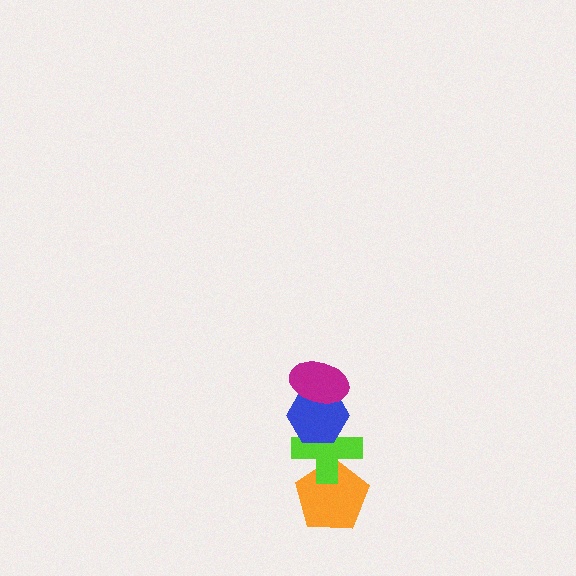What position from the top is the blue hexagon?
The blue hexagon is 2nd from the top.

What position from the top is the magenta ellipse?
The magenta ellipse is 1st from the top.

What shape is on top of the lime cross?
The blue hexagon is on top of the lime cross.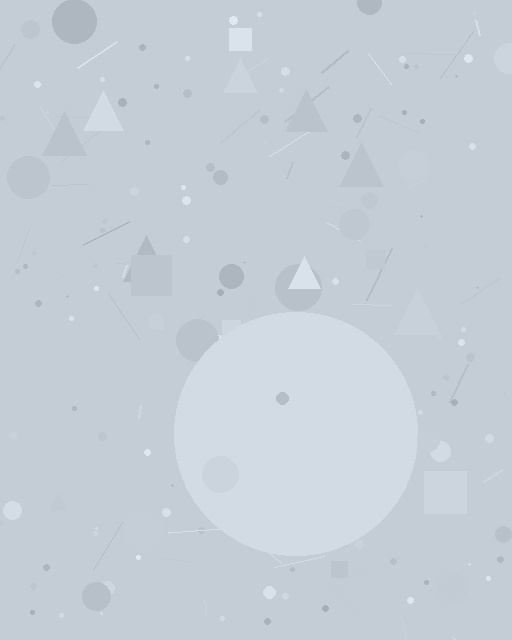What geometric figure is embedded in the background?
A circle is embedded in the background.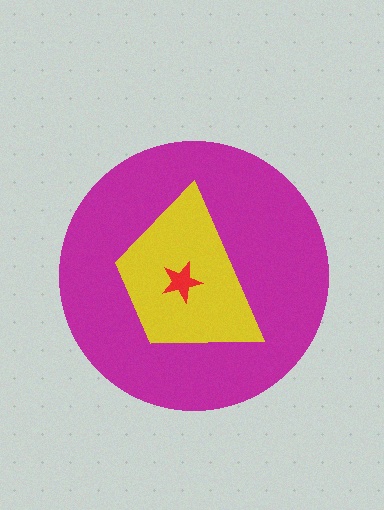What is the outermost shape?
The magenta circle.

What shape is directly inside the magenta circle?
The yellow trapezoid.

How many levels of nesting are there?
3.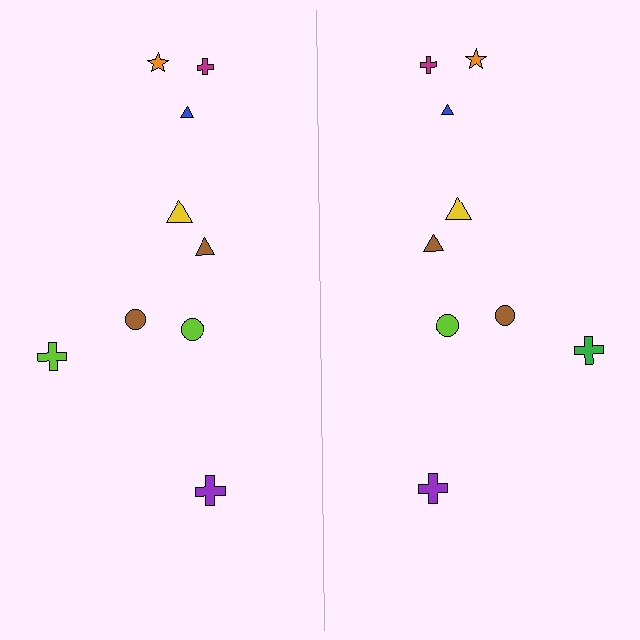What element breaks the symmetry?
The green cross on the right side breaks the symmetry — its mirror counterpart is lime.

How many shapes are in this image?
There are 18 shapes in this image.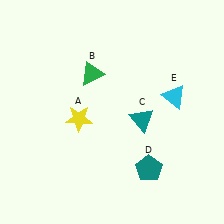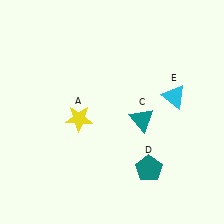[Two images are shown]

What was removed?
The green triangle (B) was removed in Image 2.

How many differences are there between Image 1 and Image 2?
There is 1 difference between the two images.